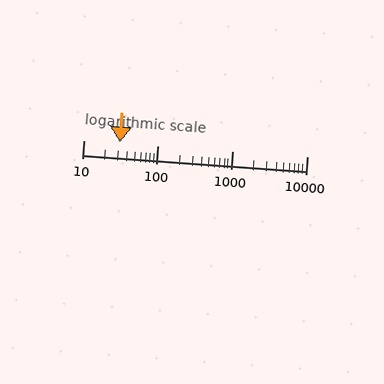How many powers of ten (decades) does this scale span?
The scale spans 3 decades, from 10 to 10000.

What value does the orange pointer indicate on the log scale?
The pointer indicates approximately 31.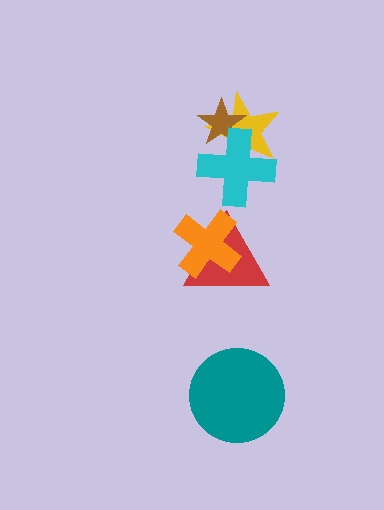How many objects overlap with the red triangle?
1 object overlaps with the red triangle.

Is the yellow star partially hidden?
Yes, it is partially covered by another shape.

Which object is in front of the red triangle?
The orange cross is in front of the red triangle.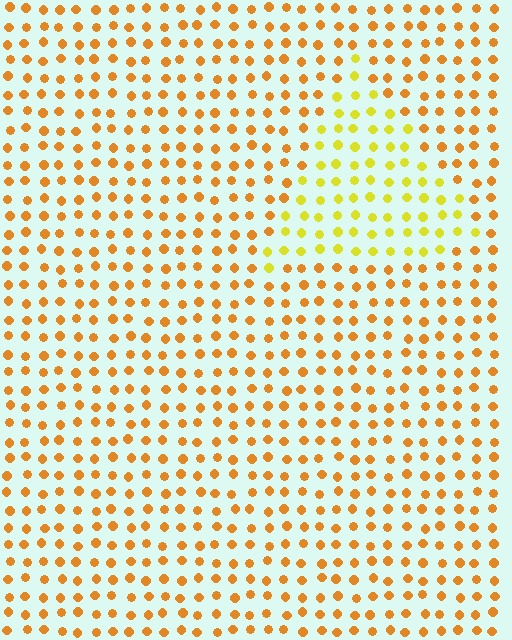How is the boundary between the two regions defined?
The boundary is defined purely by a slight shift in hue (about 31 degrees). Spacing, size, and orientation are identical on both sides.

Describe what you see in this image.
The image is filled with small orange elements in a uniform arrangement. A triangle-shaped region is visible where the elements are tinted to a slightly different hue, forming a subtle color boundary.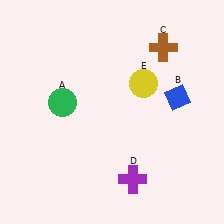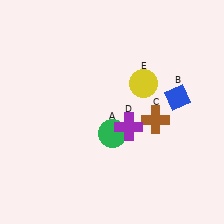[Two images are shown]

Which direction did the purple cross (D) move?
The purple cross (D) moved up.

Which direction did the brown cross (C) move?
The brown cross (C) moved down.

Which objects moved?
The objects that moved are: the green circle (A), the brown cross (C), the purple cross (D).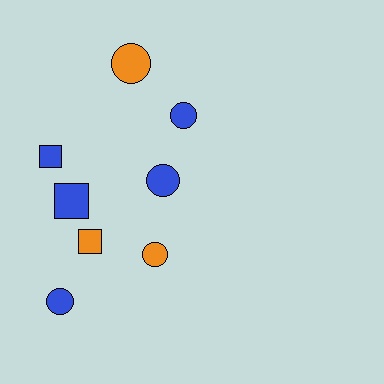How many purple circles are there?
There are no purple circles.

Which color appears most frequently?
Blue, with 5 objects.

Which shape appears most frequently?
Circle, with 5 objects.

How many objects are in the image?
There are 8 objects.